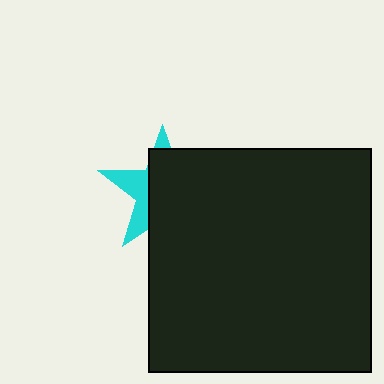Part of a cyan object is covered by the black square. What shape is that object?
It is a star.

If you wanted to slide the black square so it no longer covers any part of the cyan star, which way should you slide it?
Slide it right — that is the most direct way to separate the two shapes.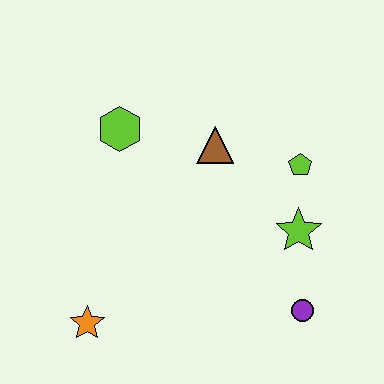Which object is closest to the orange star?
The lime hexagon is closest to the orange star.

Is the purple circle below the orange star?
No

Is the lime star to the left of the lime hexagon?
No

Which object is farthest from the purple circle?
The lime hexagon is farthest from the purple circle.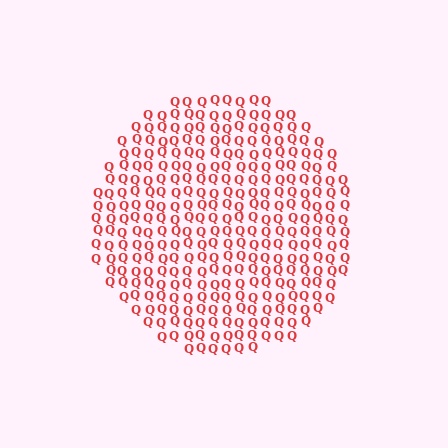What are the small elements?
The small elements are letter Q's.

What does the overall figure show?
The overall figure shows a circle.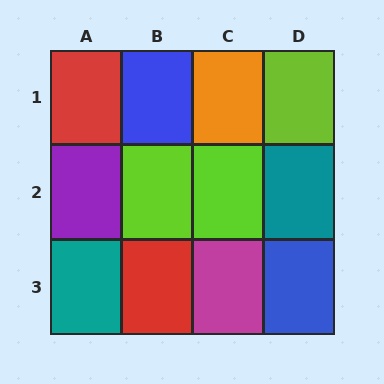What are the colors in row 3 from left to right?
Teal, red, magenta, blue.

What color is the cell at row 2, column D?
Teal.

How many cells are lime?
3 cells are lime.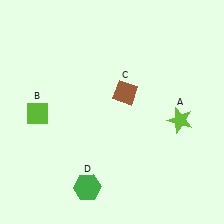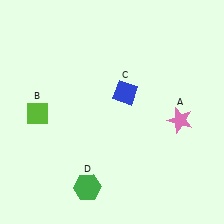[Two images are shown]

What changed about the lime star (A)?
In Image 1, A is lime. In Image 2, it changed to pink.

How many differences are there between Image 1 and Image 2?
There are 2 differences between the two images.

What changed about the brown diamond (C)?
In Image 1, C is brown. In Image 2, it changed to blue.